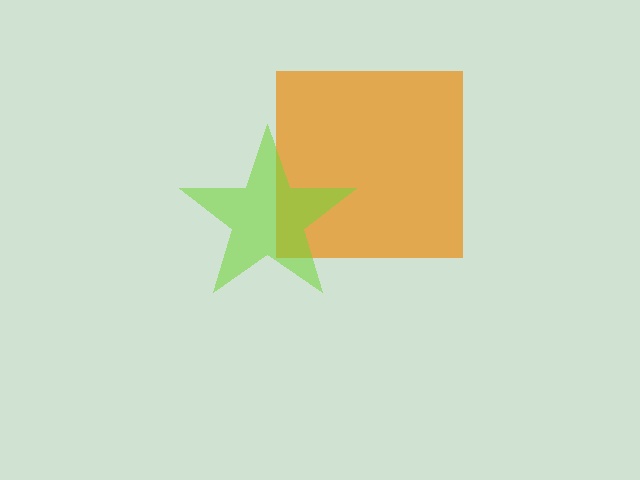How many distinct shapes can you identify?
There are 2 distinct shapes: an orange square, a lime star.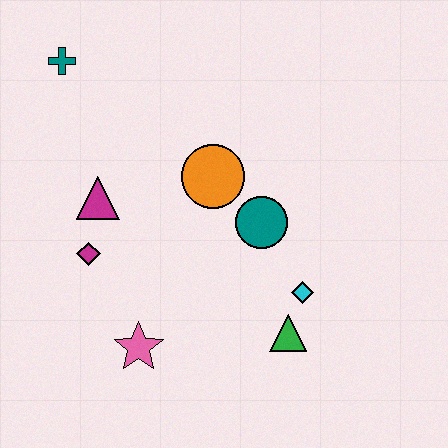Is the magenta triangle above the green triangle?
Yes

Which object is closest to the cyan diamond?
The green triangle is closest to the cyan diamond.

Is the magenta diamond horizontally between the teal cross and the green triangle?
Yes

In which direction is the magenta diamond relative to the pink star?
The magenta diamond is above the pink star.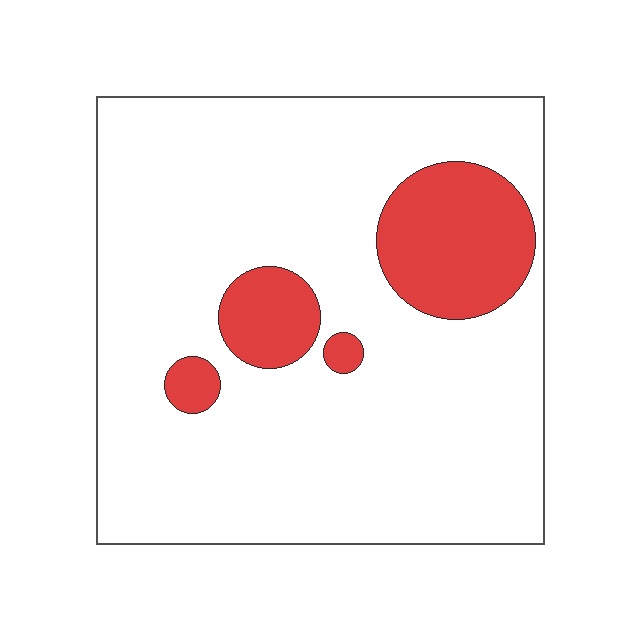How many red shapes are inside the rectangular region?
4.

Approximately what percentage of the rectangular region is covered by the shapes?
Approximately 15%.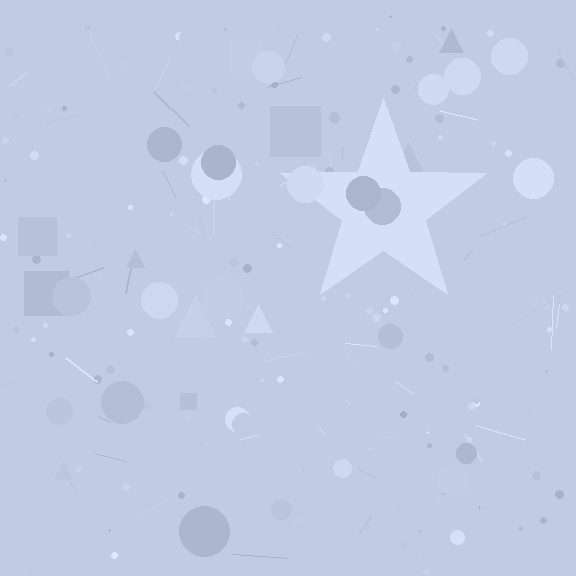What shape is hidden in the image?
A star is hidden in the image.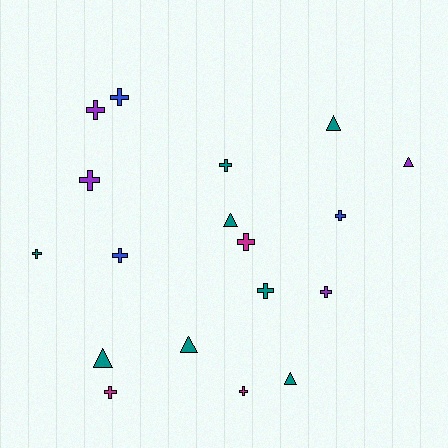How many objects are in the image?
There are 18 objects.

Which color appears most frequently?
Teal, with 8 objects.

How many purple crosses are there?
There are 3 purple crosses.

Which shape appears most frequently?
Cross, with 12 objects.